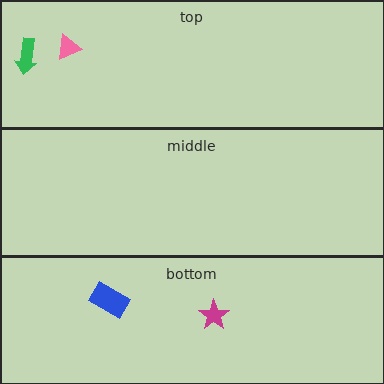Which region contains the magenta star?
The bottom region.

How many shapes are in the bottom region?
2.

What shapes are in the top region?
The pink triangle, the green arrow.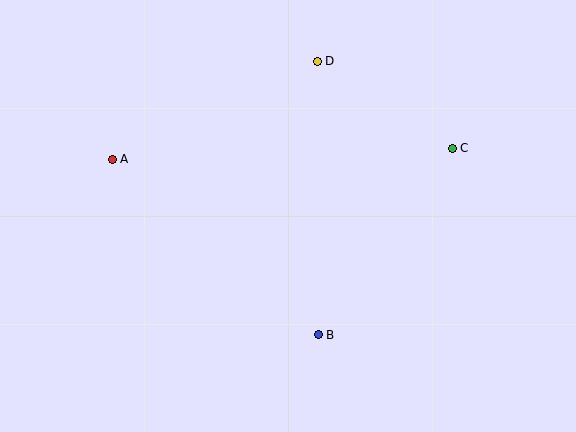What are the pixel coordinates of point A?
Point A is at (112, 159).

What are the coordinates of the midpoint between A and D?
The midpoint between A and D is at (215, 110).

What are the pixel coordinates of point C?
Point C is at (452, 148).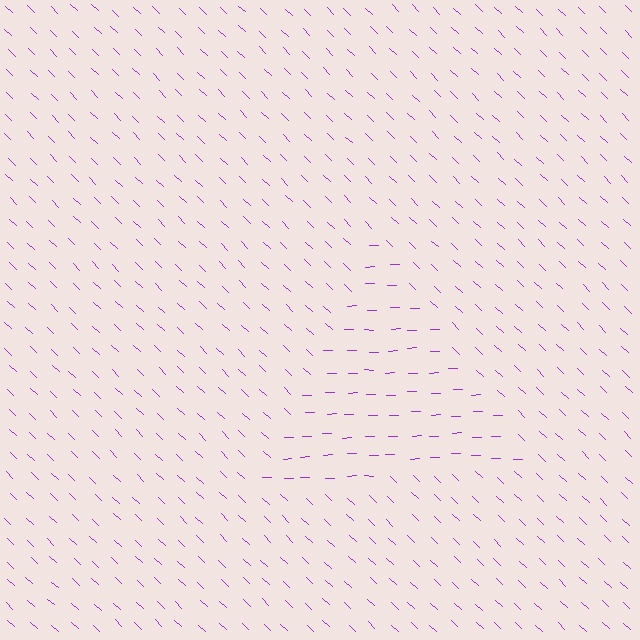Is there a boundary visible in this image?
Yes, there is a texture boundary formed by a change in line orientation.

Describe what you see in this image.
The image is filled with small purple line segments. A triangle region in the image has lines oriented differently from the surrounding lines, creating a visible texture boundary.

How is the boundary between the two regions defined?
The boundary is defined purely by a change in line orientation (approximately 45 degrees difference). All lines are the same color and thickness.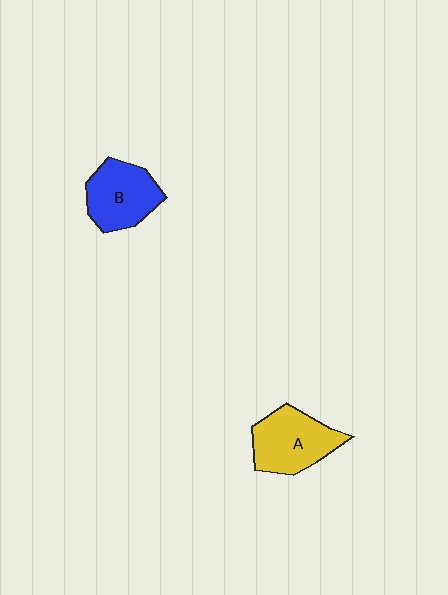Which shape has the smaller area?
Shape B (blue).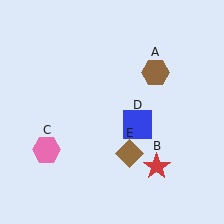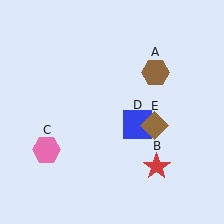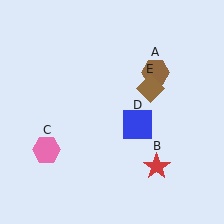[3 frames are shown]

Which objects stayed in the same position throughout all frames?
Brown hexagon (object A) and red star (object B) and pink hexagon (object C) and blue square (object D) remained stationary.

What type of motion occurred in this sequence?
The brown diamond (object E) rotated counterclockwise around the center of the scene.